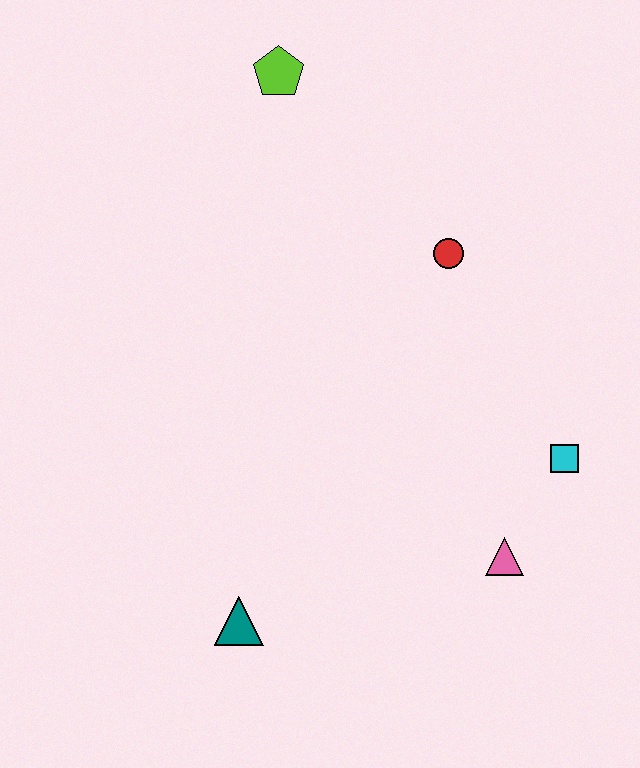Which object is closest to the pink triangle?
The cyan square is closest to the pink triangle.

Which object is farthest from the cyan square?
The lime pentagon is farthest from the cyan square.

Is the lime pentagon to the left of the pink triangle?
Yes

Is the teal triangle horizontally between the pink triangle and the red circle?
No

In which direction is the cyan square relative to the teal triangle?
The cyan square is to the right of the teal triangle.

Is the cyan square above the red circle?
No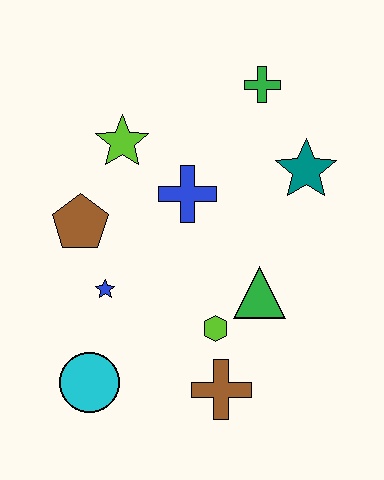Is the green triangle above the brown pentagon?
No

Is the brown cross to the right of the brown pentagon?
Yes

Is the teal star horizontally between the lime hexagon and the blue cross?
No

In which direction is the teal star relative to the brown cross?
The teal star is above the brown cross.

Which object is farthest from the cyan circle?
The green cross is farthest from the cyan circle.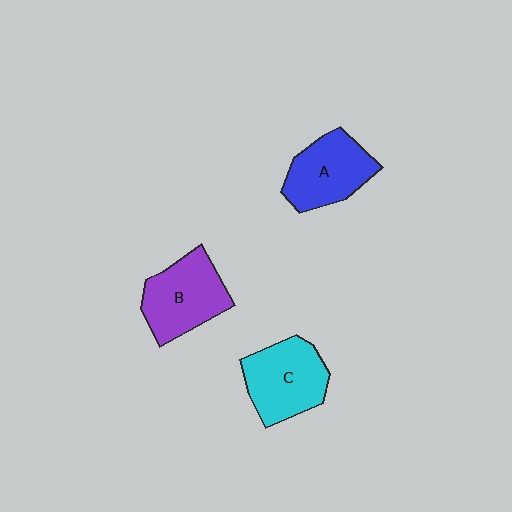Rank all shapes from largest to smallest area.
From largest to smallest: C (cyan), B (purple), A (blue).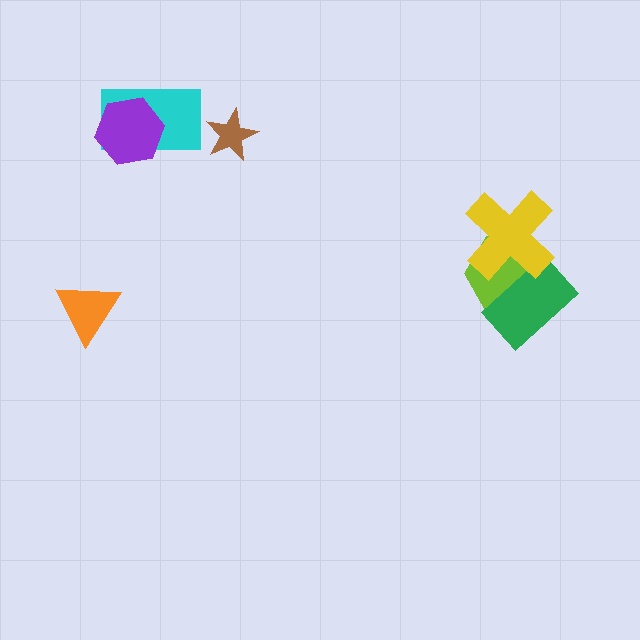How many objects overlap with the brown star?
0 objects overlap with the brown star.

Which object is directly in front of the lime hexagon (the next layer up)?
The green rectangle is directly in front of the lime hexagon.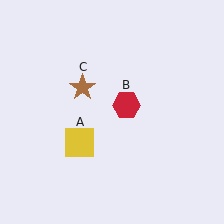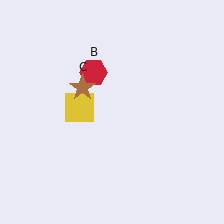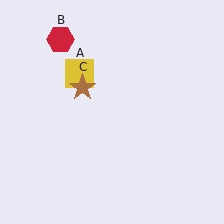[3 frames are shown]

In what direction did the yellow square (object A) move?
The yellow square (object A) moved up.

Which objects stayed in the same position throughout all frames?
Brown star (object C) remained stationary.